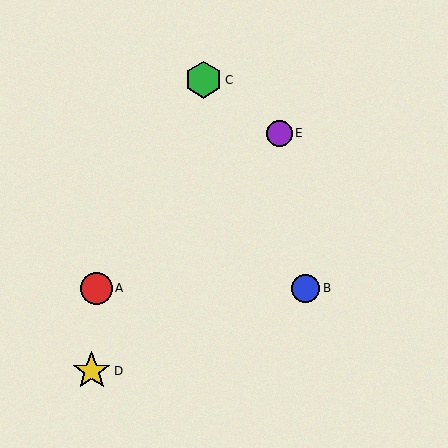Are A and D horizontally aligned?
No, A is at y≈288 and D is at y≈371.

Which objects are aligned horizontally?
Objects A, B are aligned horizontally.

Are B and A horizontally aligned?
Yes, both are at y≈288.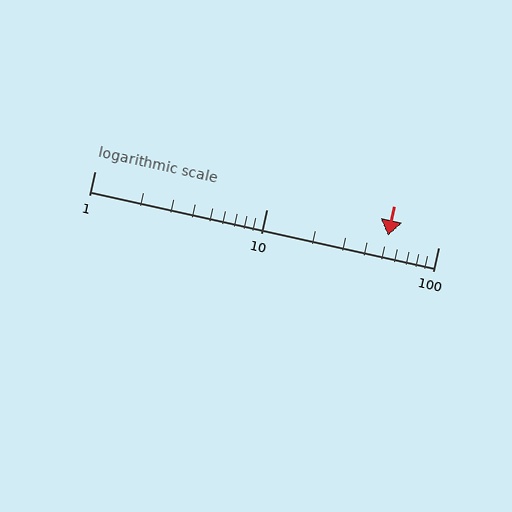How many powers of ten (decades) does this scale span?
The scale spans 2 decades, from 1 to 100.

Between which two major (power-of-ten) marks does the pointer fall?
The pointer is between 10 and 100.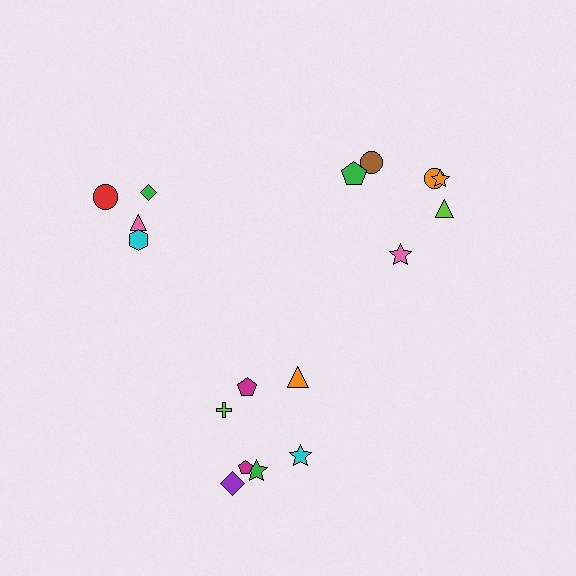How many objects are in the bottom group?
There are 7 objects.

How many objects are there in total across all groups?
There are 17 objects.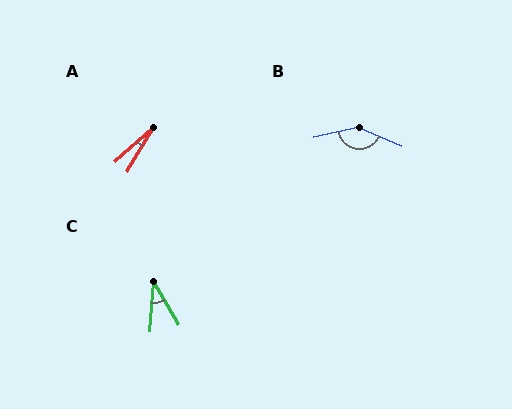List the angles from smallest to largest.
A (18°), C (36°), B (144°).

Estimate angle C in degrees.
Approximately 36 degrees.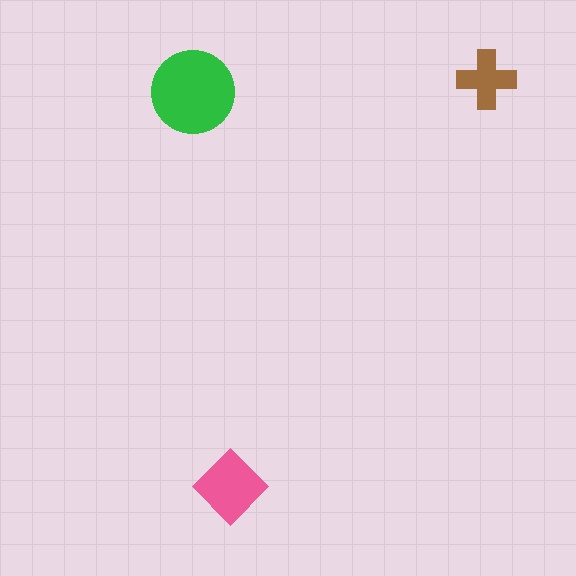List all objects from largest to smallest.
The green circle, the pink diamond, the brown cross.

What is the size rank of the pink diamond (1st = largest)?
2nd.